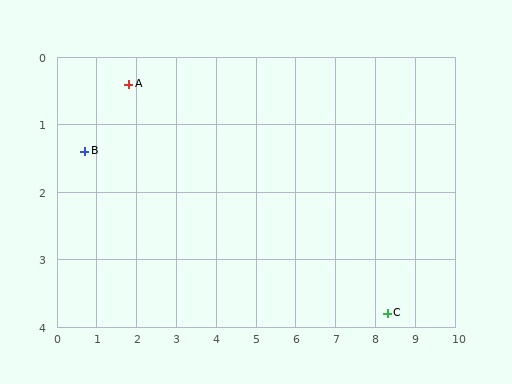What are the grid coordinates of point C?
Point C is at approximately (8.3, 3.8).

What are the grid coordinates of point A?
Point A is at approximately (1.8, 0.4).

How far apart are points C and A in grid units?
Points C and A are about 7.3 grid units apart.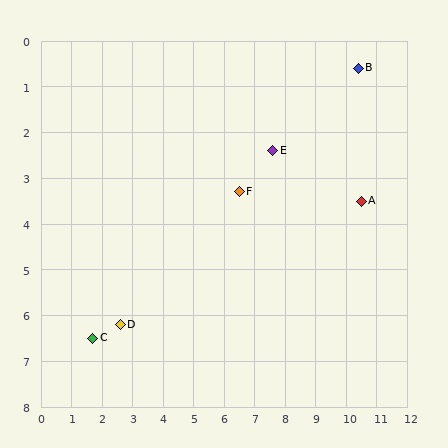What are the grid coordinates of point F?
Point F is at approximately (6.5, 3.3).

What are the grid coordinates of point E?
Point E is at approximately (7.6, 2.4).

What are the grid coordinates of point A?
Point A is at approximately (10.5, 3.5).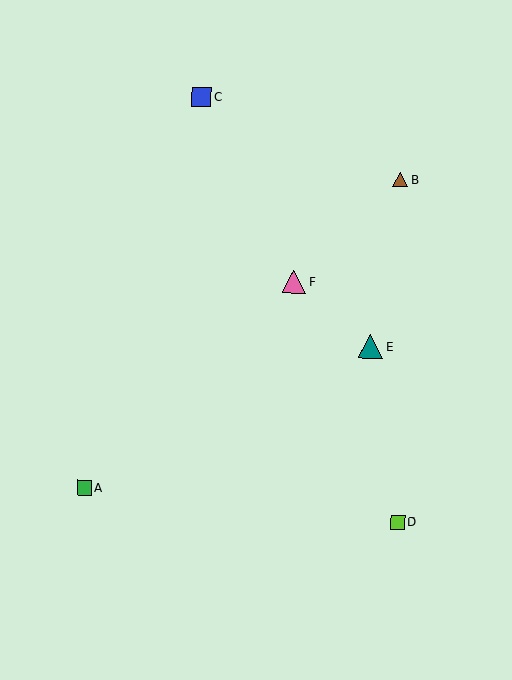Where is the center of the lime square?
The center of the lime square is at (398, 522).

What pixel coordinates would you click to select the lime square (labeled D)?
Click at (398, 522) to select the lime square D.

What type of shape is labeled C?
Shape C is a blue square.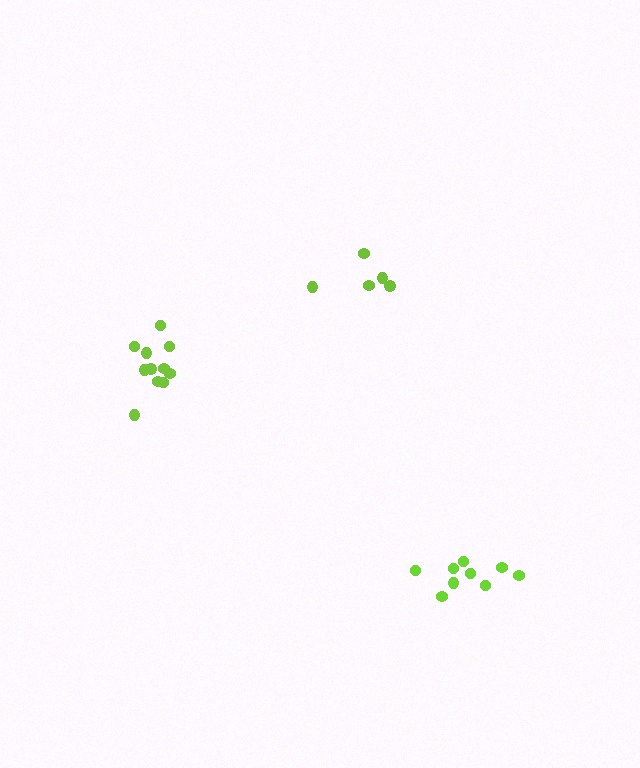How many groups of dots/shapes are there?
There are 3 groups.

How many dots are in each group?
Group 1: 9 dots, Group 2: 11 dots, Group 3: 5 dots (25 total).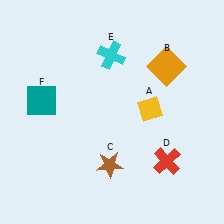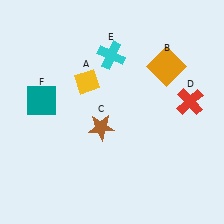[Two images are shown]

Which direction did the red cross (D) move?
The red cross (D) moved up.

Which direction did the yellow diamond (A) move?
The yellow diamond (A) moved left.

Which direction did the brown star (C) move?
The brown star (C) moved up.